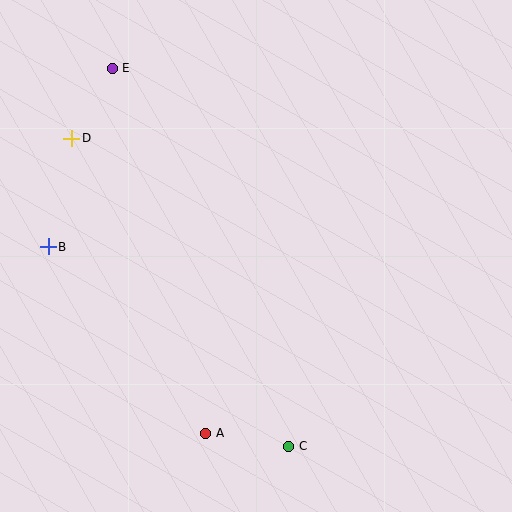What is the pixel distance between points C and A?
The distance between C and A is 84 pixels.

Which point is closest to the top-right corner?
Point E is closest to the top-right corner.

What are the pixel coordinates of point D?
Point D is at (72, 138).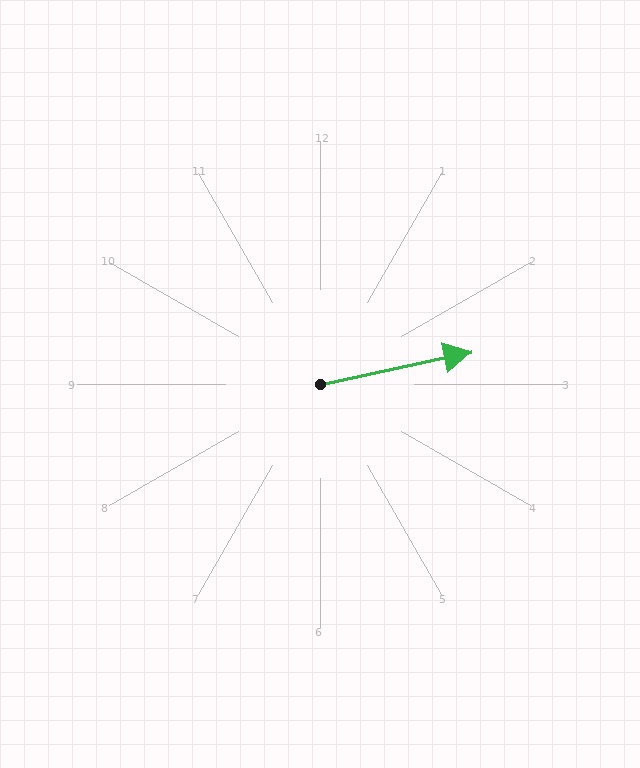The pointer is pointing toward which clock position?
Roughly 3 o'clock.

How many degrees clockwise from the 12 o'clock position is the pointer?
Approximately 78 degrees.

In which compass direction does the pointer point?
East.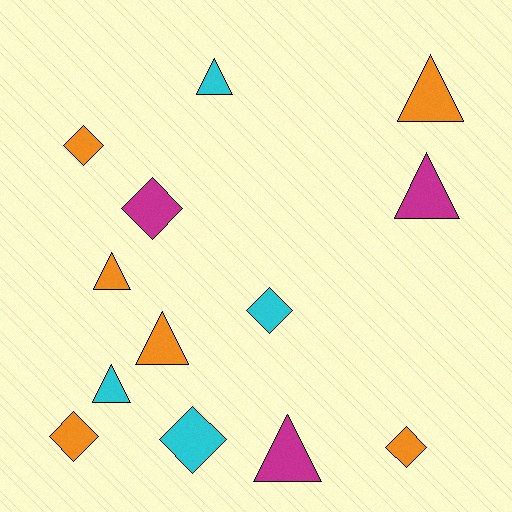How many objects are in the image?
There are 13 objects.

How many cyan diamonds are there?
There are 2 cyan diamonds.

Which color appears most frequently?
Orange, with 6 objects.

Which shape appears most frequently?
Triangle, with 7 objects.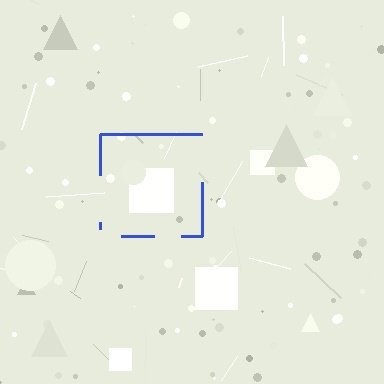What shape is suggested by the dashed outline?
The dashed outline suggests a square.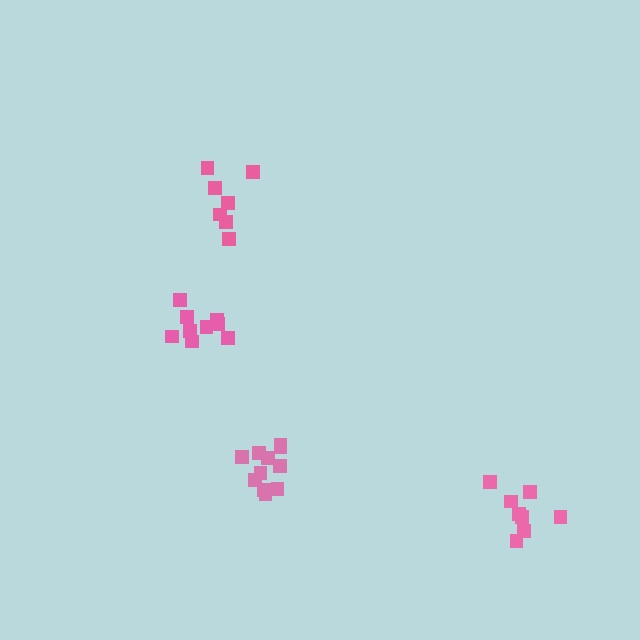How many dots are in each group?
Group 1: 7 dots, Group 2: 8 dots, Group 3: 9 dots, Group 4: 11 dots (35 total).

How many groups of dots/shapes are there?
There are 4 groups.